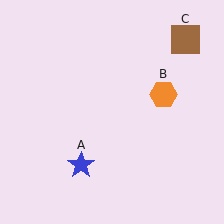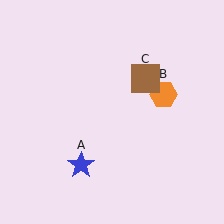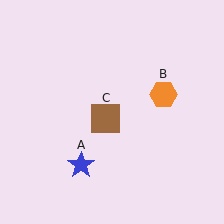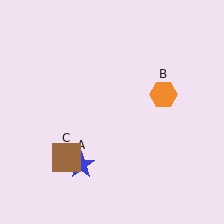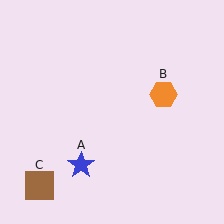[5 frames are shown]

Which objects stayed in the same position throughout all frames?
Blue star (object A) and orange hexagon (object B) remained stationary.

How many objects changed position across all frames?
1 object changed position: brown square (object C).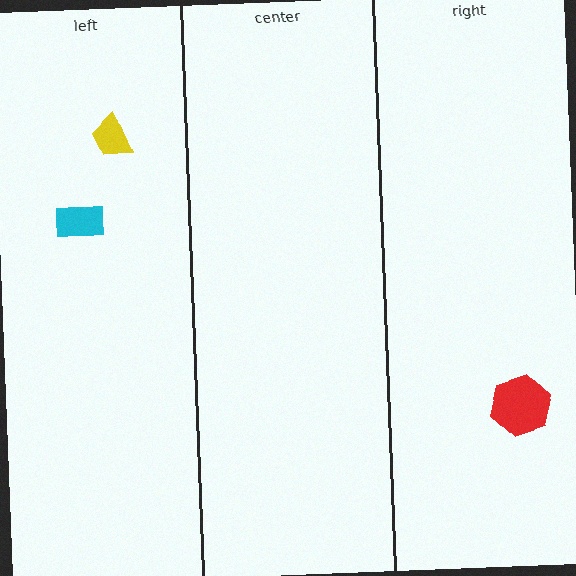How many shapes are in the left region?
2.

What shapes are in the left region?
The cyan rectangle, the yellow trapezoid.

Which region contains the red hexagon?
The right region.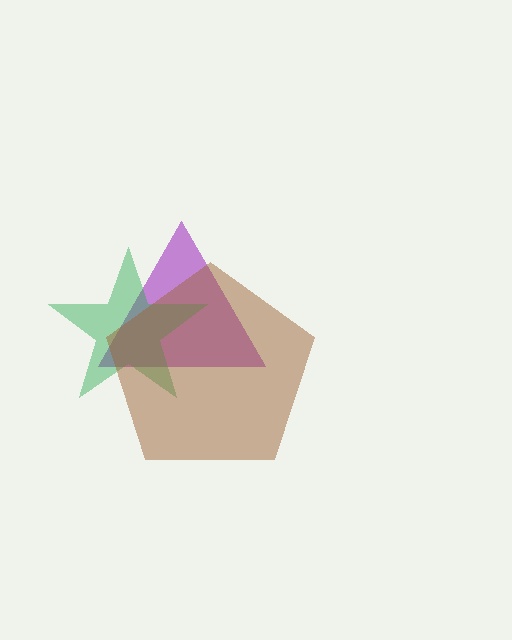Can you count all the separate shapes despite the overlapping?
Yes, there are 3 separate shapes.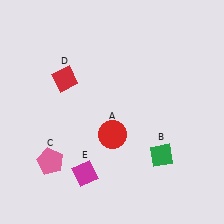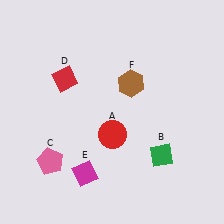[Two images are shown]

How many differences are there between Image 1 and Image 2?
There is 1 difference between the two images.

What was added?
A brown hexagon (F) was added in Image 2.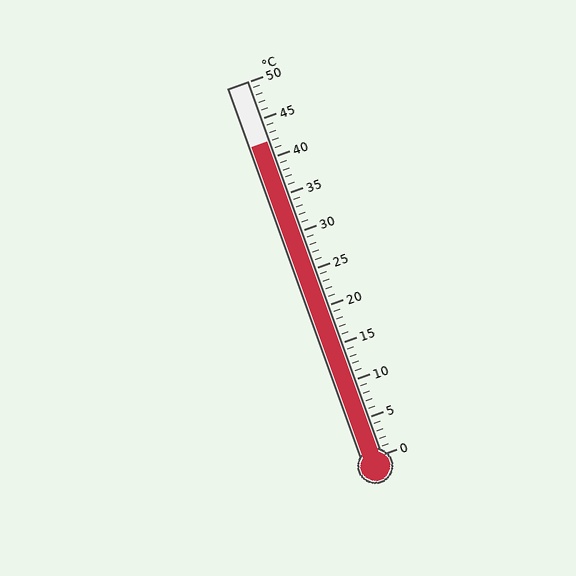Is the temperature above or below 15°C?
The temperature is above 15°C.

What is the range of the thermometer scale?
The thermometer scale ranges from 0°C to 50°C.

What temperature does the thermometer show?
The thermometer shows approximately 42°C.